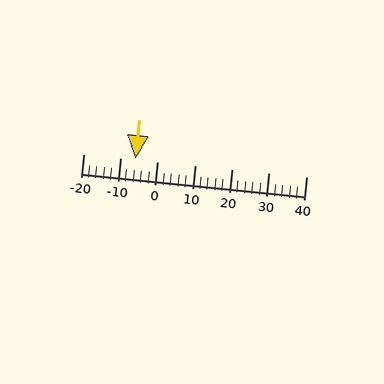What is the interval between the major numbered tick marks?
The major tick marks are spaced 10 units apart.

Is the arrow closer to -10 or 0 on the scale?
The arrow is closer to -10.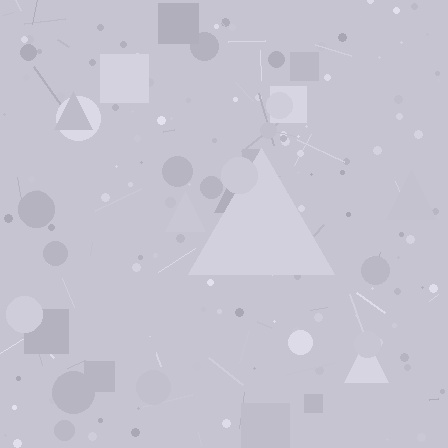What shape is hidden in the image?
A triangle is hidden in the image.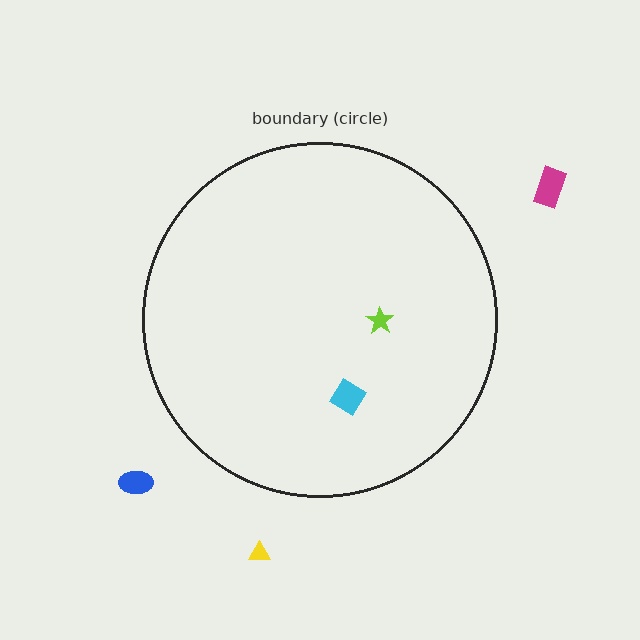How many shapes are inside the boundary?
2 inside, 3 outside.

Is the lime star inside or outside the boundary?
Inside.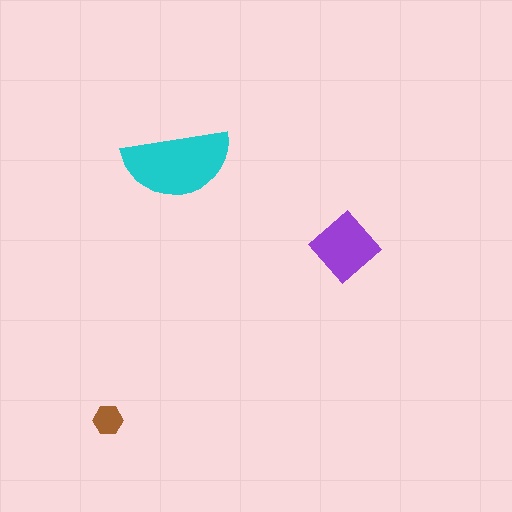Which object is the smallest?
The brown hexagon.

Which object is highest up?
The cyan semicircle is topmost.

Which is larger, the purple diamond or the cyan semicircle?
The cyan semicircle.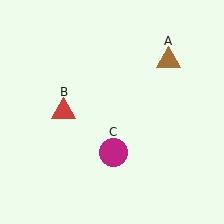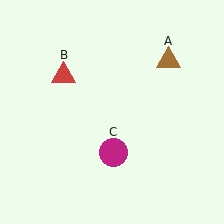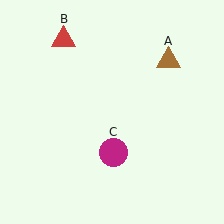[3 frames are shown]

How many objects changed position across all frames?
1 object changed position: red triangle (object B).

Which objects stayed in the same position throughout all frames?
Brown triangle (object A) and magenta circle (object C) remained stationary.